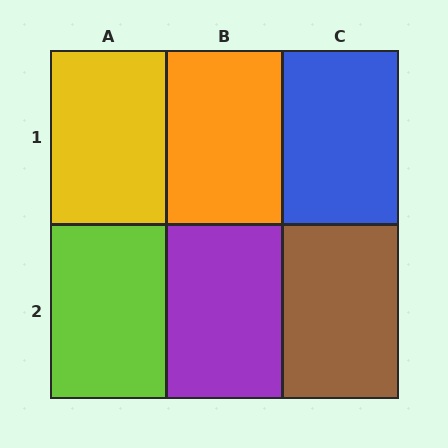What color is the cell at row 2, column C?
Brown.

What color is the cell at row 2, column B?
Purple.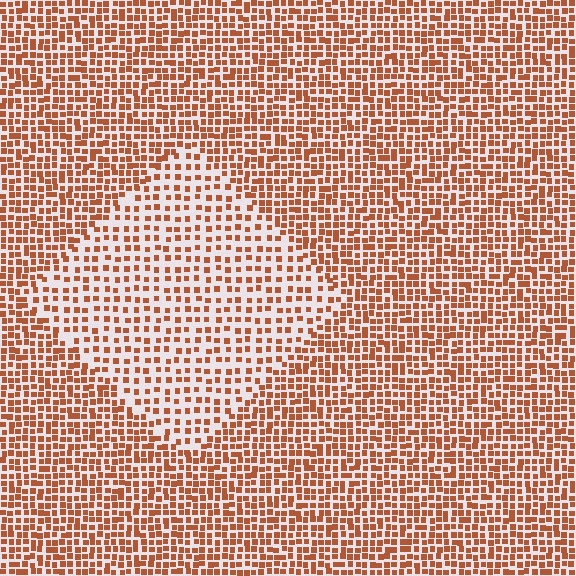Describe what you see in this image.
The image contains small brown elements arranged at two different densities. A diamond-shaped region is visible where the elements are less densely packed than the surrounding area.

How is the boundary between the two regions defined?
The boundary is defined by a change in element density (approximately 1.9x ratio). All elements are the same color, size, and shape.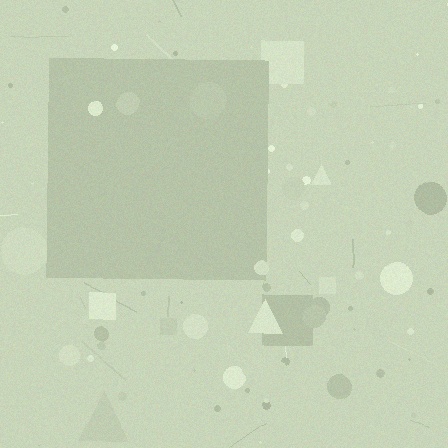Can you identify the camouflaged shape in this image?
The camouflaged shape is a square.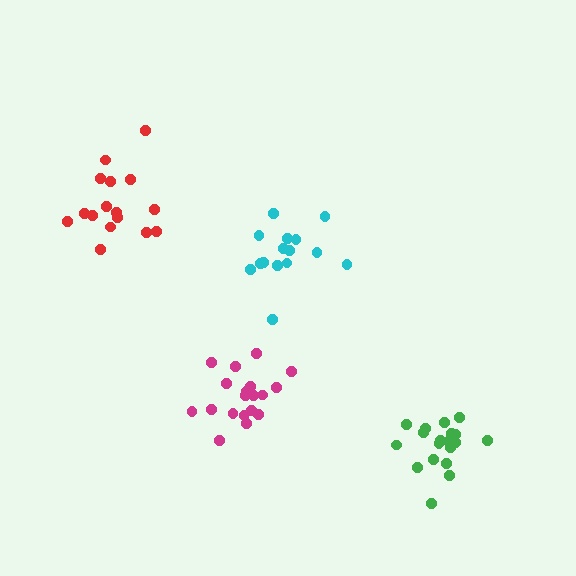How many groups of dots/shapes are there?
There are 4 groups.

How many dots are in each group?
Group 1: 19 dots, Group 2: 16 dots, Group 3: 19 dots, Group 4: 15 dots (69 total).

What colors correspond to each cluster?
The clusters are colored: green, red, magenta, cyan.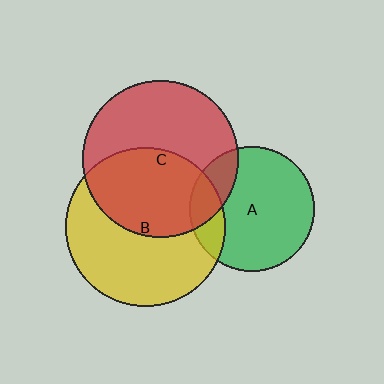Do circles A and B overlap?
Yes.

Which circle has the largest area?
Circle B (yellow).